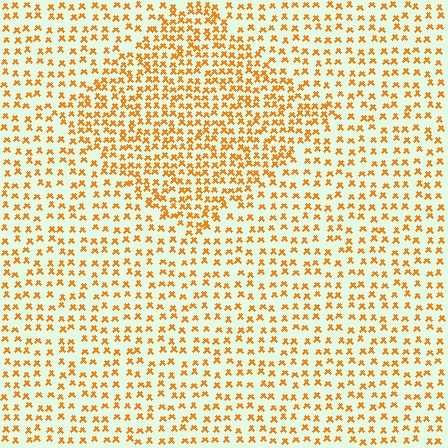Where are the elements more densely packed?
The elements are more densely packed inside the diamond boundary.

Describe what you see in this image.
The image contains small orange elements arranged at two different densities. A diamond-shaped region is visible where the elements are more densely packed than the surrounding area.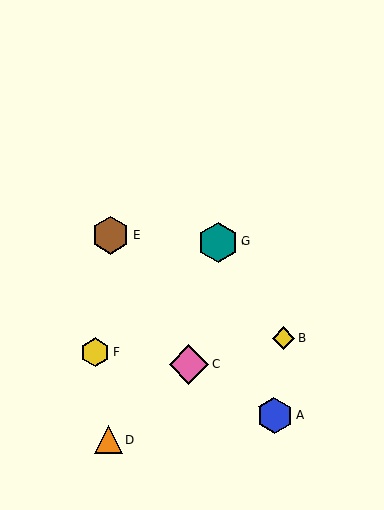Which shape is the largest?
The teal hexagon (labeled G) is the largest.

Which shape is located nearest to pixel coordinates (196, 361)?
The pink diamond (labeled C) at (189, 364) is nearest to that location.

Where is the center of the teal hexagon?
The center of the teal hexagon is at (218, 242).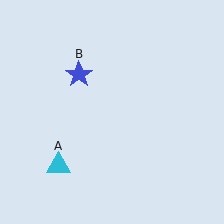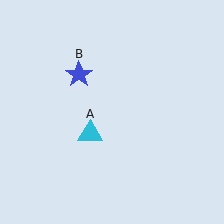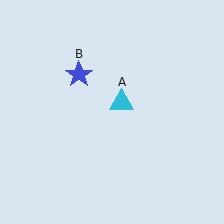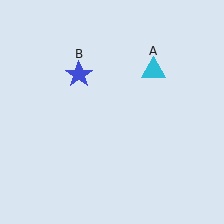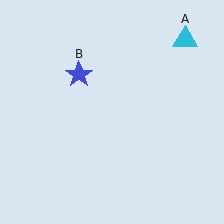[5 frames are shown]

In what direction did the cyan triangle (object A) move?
The cyan triangle (object A) moved up and to the right.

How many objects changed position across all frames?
1 object changed position: cyan triangle (object A).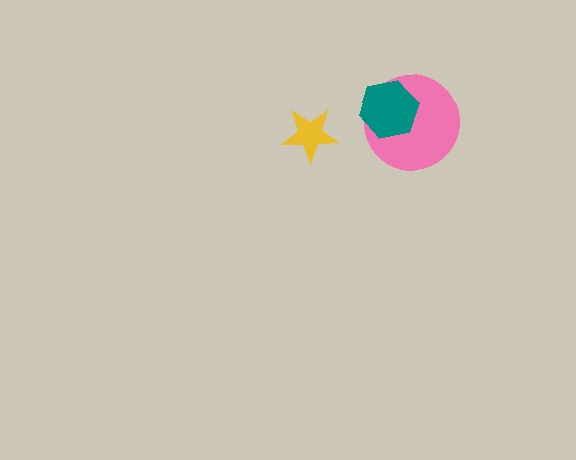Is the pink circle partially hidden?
Yes, it is partially covered by another shape.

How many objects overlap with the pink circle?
1 object overlaps with the pink circle.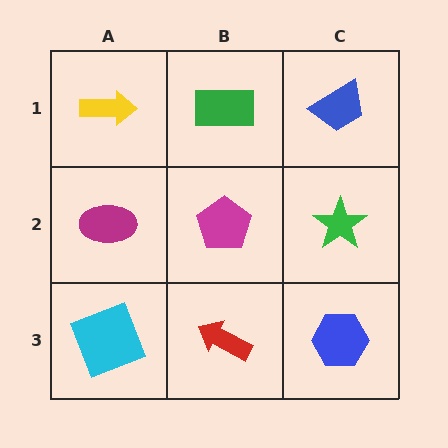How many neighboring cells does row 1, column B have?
3.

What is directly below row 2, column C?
A blue hexagon.